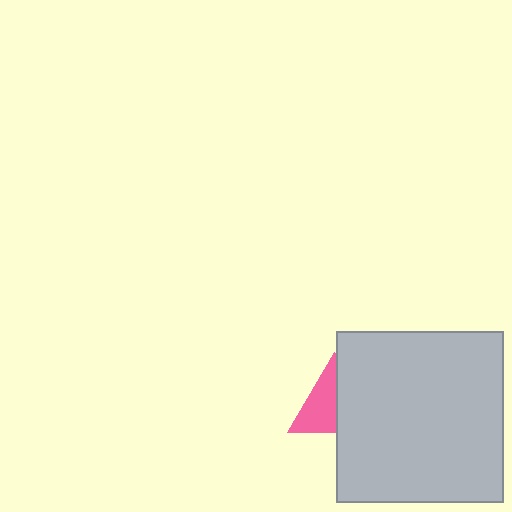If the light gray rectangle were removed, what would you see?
You would see the complete pink triangle.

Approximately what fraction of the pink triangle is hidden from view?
Roughly 47% of the pink triangle is hidden behind the light gray rectangle.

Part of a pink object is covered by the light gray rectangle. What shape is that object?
It is a triangle.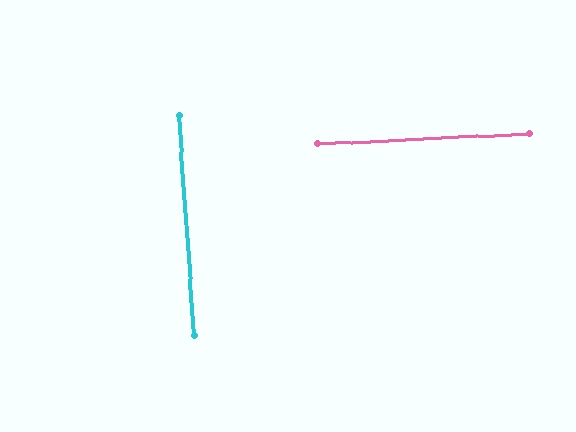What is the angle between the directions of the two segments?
Approximately 89 degrees.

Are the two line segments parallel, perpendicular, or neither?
Perpendicular — they meet at approximately 89°.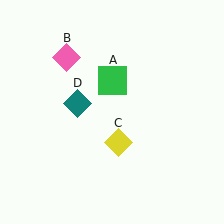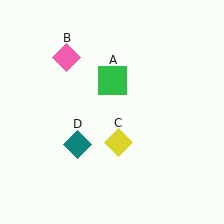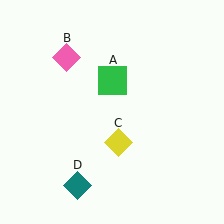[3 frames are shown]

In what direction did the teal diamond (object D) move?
The teal diamond (object D) moved down.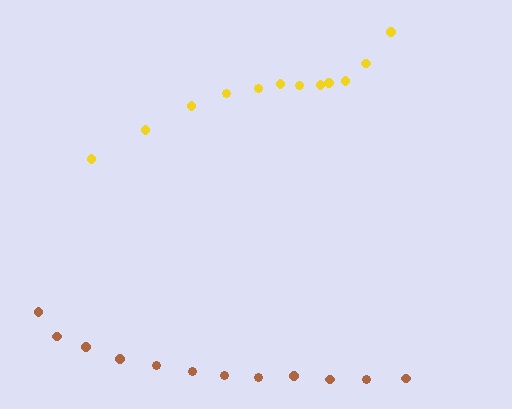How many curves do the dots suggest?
There are 2 distinct paths.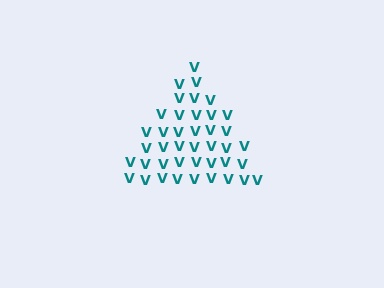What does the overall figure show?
The overall figure shows a triangle.